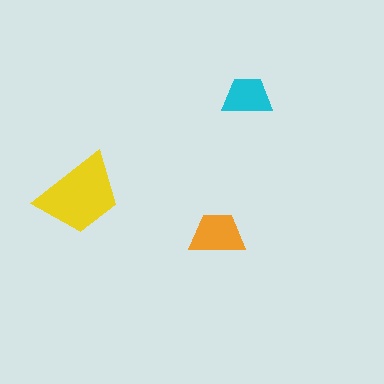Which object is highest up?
The cyan trapezoid is topmost.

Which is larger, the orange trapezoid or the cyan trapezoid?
The orange one.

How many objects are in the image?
There are 3 objects in the image.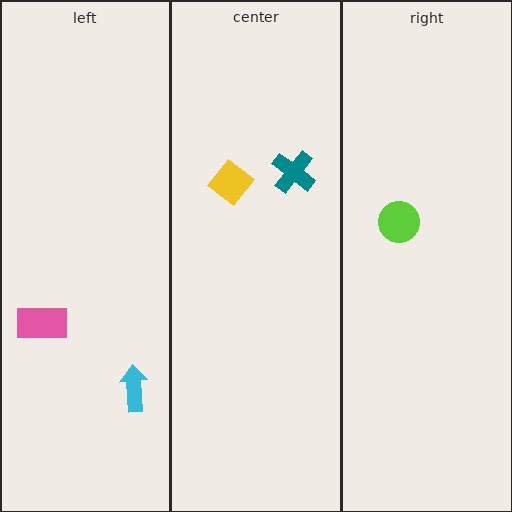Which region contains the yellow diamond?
The center region.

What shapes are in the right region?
The lime circle.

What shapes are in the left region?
The pink rectangle, the cyan arrow.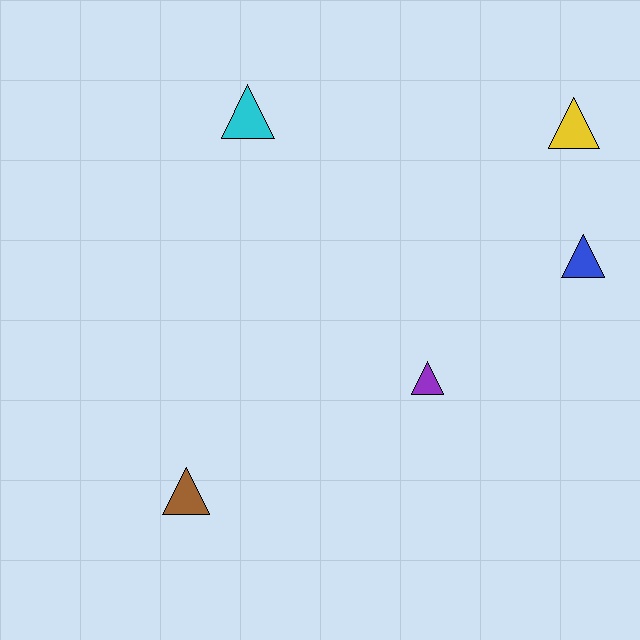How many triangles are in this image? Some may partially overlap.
There are 5 triangles.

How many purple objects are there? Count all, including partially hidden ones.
There is 1 purple object.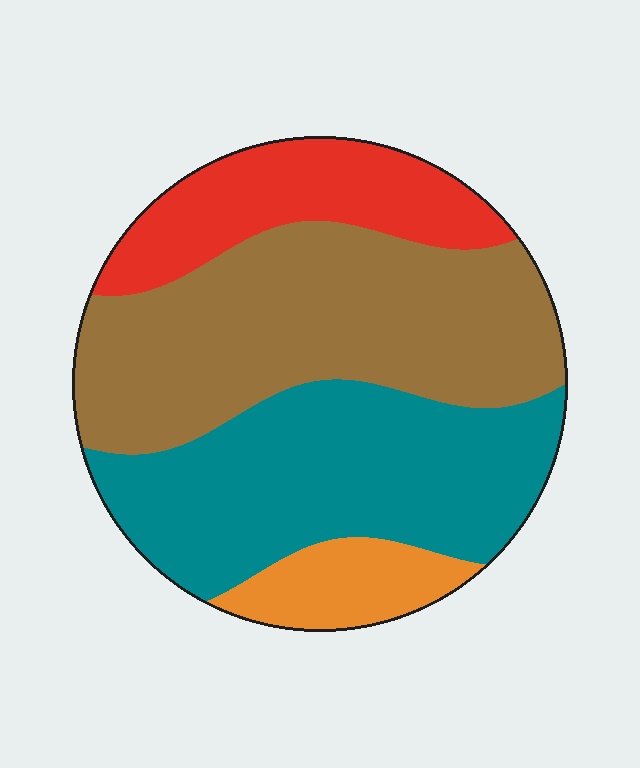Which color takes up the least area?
Orange, at roughly 10%.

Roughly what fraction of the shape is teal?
Teal covers about 35% of the shape.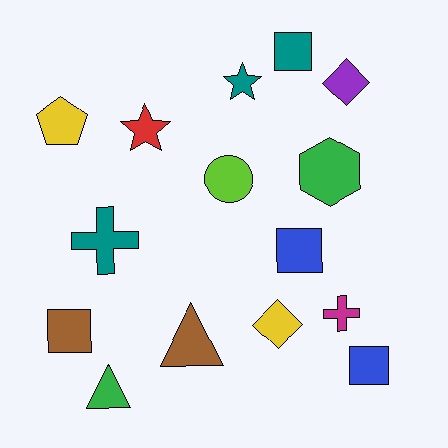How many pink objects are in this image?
There are no pink objects.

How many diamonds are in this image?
There are 2 diamonds.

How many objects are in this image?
There are 15 objects.